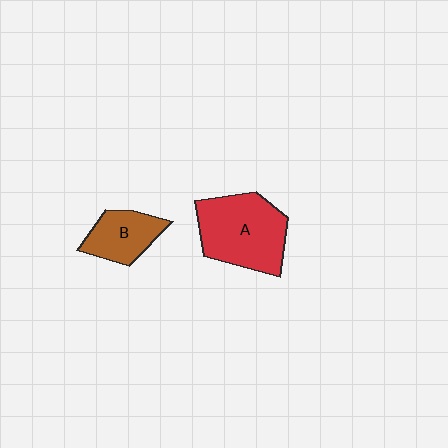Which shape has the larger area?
Shape A (red).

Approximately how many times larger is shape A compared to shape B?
Approximately 1.8 times.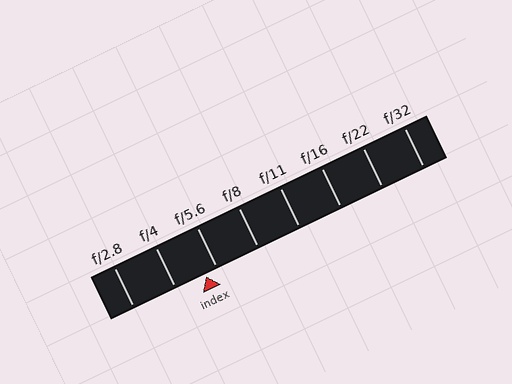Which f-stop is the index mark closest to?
The index mark is closest to f/5.6.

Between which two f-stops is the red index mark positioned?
The index mark is between f/4 and f/5.6.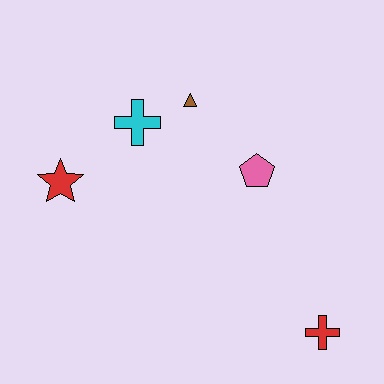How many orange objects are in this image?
There are no orange objects.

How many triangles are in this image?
There is 1 triangle.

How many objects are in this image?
There are 5 objects.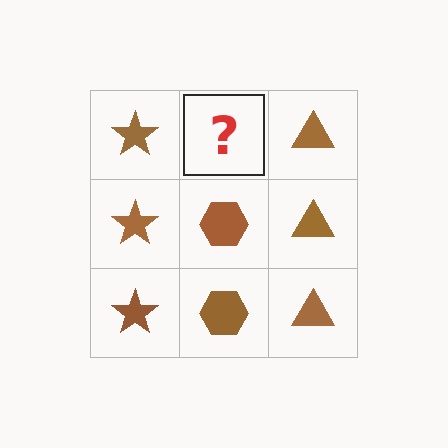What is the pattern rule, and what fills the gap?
The rule is that each column has a consistent shape. The gap should be filled with a brown hexagon.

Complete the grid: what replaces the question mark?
The question mark should be replaced with a brown hexagon.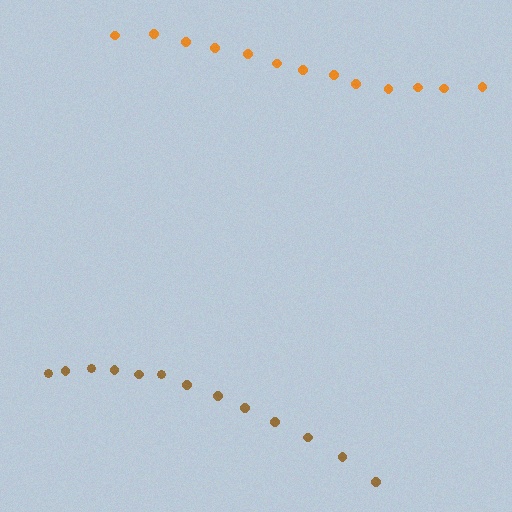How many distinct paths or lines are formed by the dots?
There are 2 distinct paths.